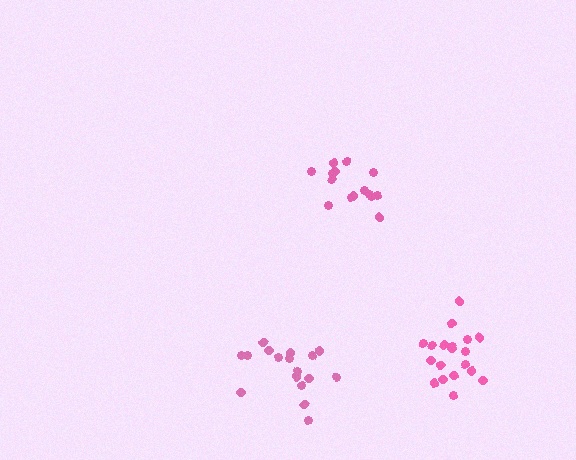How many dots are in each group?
Group 1: 19 dots, Group 2: 15 dots, Group 3: 17 dots (51 total).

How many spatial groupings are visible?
There are 3 spatial groupings.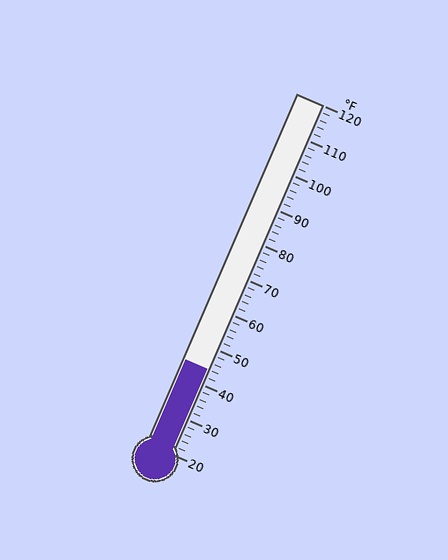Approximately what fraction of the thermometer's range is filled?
The thermometer is filled to approximately 25% of its range.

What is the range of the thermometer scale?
The thermometer scale ranges from 20°F to 120°F.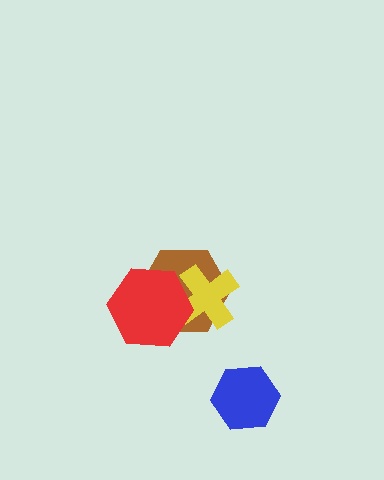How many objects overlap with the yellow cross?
2 objects overlap with the yellow cross.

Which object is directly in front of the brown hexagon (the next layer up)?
The yellow cross is directly in front of the brown hexagon.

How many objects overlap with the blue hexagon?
0 objects overlap with the blue hexagon.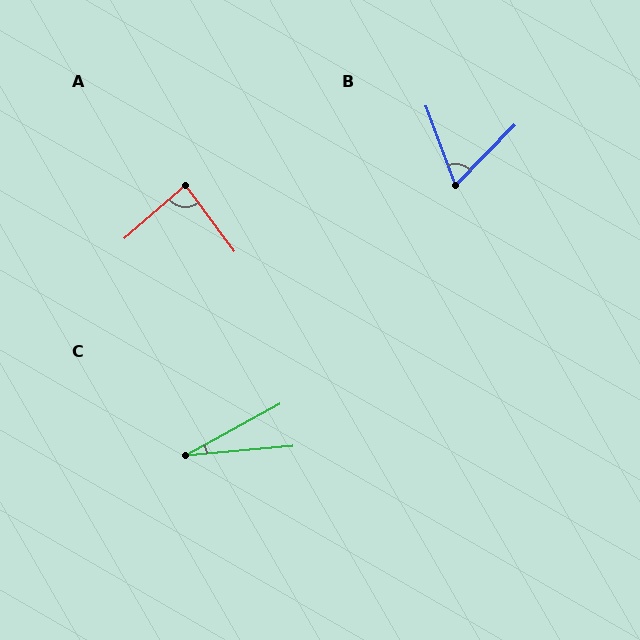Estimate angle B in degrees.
Approximately 65 degrees.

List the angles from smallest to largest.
C (23°), B (65°), A (85°).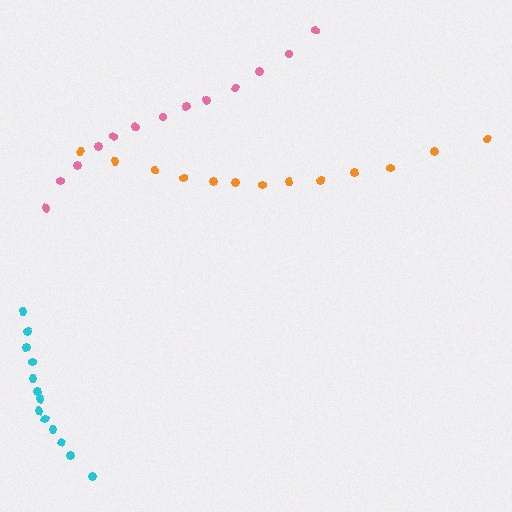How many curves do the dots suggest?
There are 3 distinct paths.